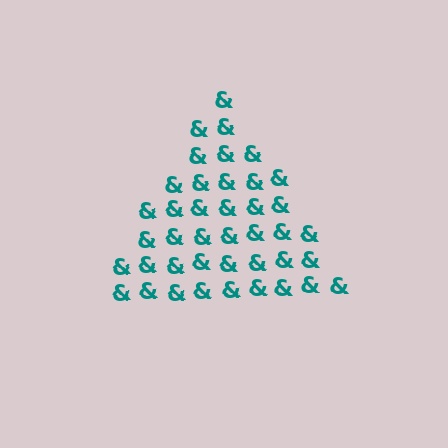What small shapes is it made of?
It is made of small ampersands.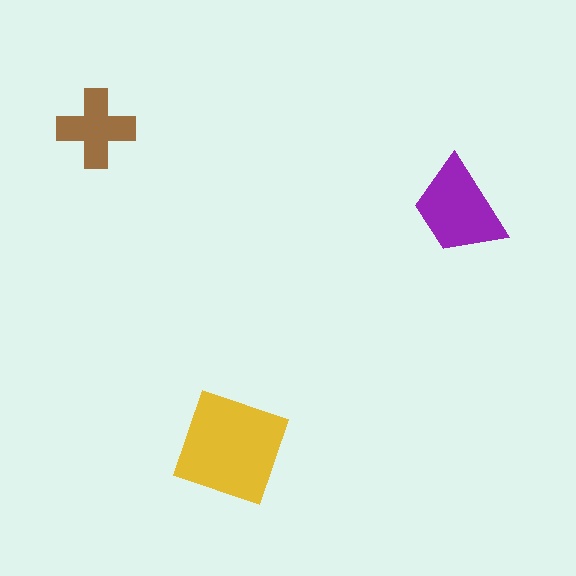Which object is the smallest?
The brown cross.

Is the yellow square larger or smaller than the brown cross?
Larger.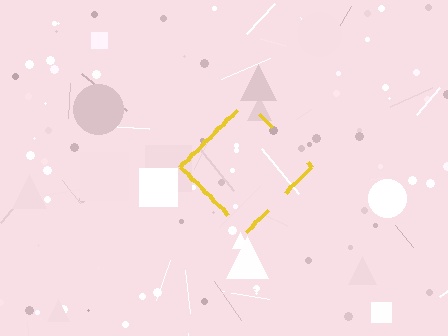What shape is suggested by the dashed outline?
The dashed outline suggests a diamond.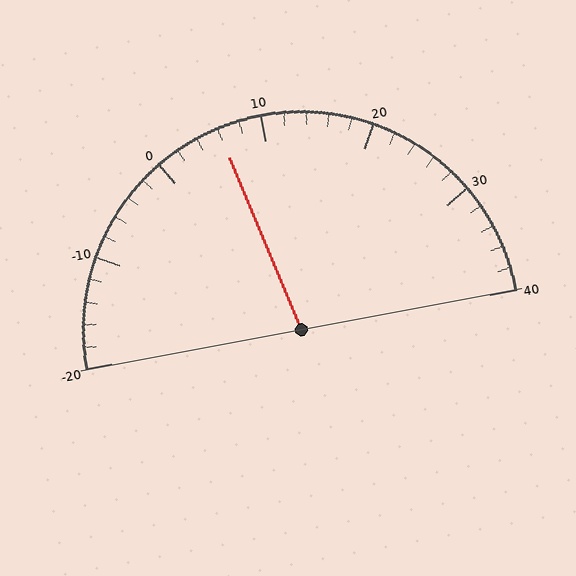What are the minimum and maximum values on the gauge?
The gauge ranges from -20 to 40.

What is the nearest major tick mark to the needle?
The nearest major tick mark is 10.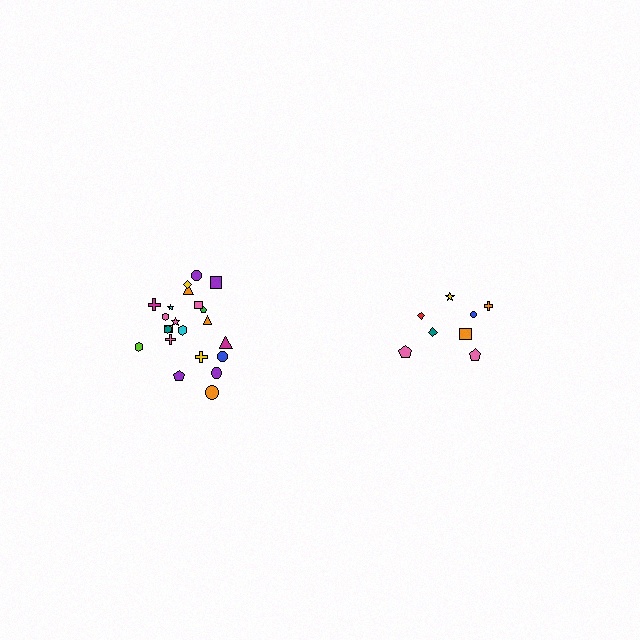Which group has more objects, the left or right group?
The left group.